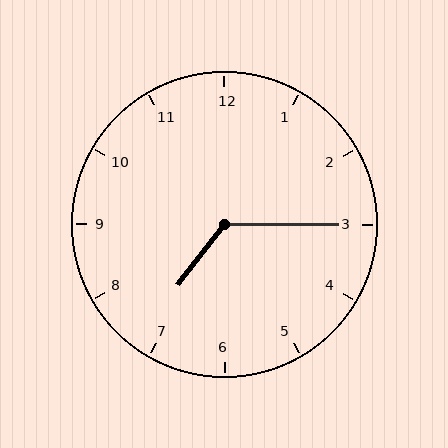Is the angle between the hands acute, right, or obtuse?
It is obtuse.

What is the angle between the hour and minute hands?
Approximately 128 degrees.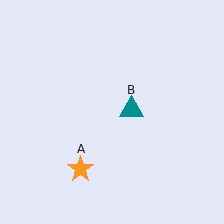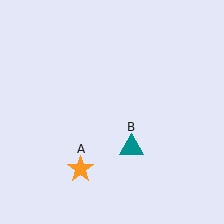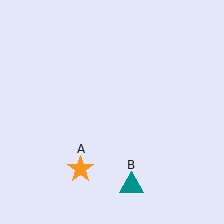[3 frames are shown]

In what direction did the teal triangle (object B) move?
The teal triangle (object B) moved down.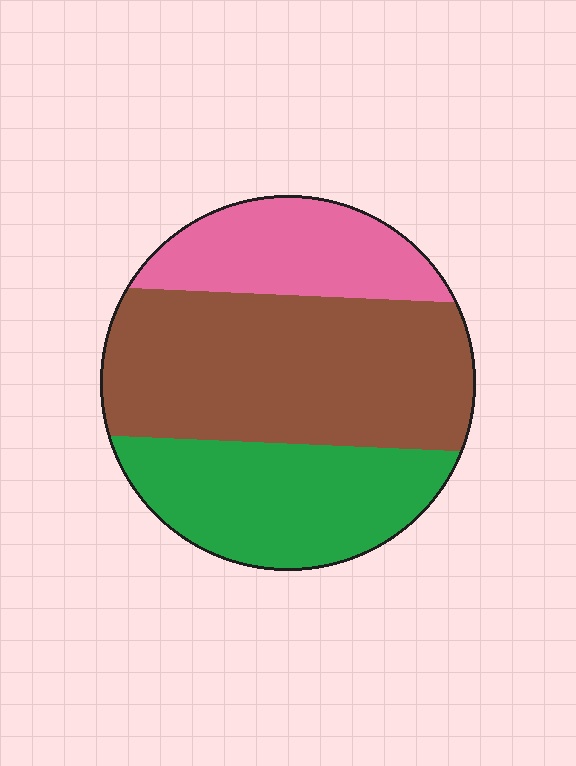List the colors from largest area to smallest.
From largest to smallest: brown, green, pink.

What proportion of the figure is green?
Green covers about 30% of the figure.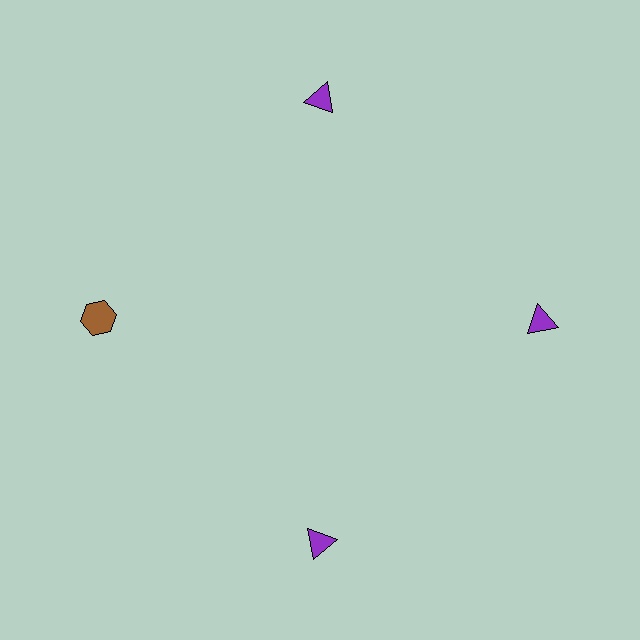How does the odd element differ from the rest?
It differs in both color (brown instead of purple) and shape (hexagon instead of triangle).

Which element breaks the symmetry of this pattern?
The brown hexagon at roughly the 9 o'clock position breaks the symmetry. All other shapes are purple triangles.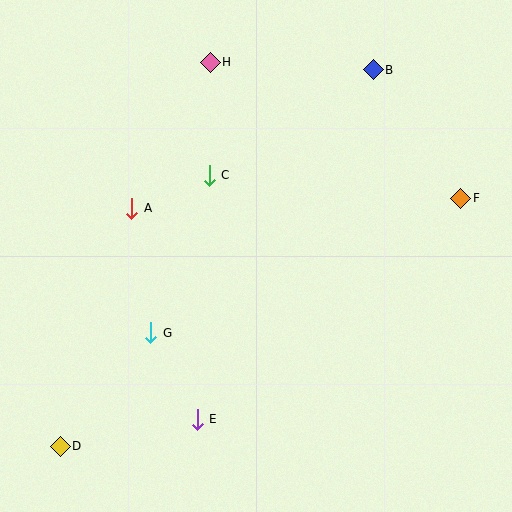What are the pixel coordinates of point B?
Point B is at (373, 70).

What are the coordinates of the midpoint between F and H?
The midpoint between F and H is at (335, 130).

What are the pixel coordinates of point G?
Point G is at (151, 333).